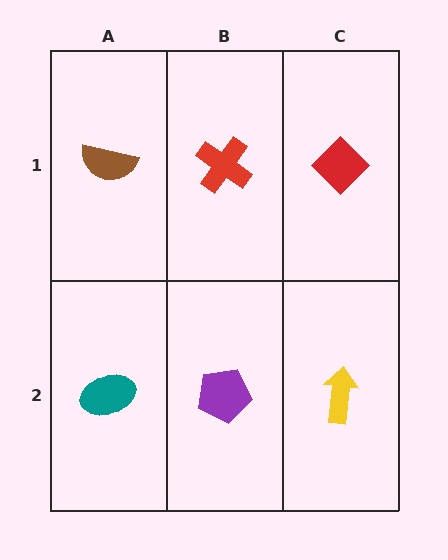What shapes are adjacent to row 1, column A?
A teal ellipse (row 2, column A), a red cross (row 1, column B).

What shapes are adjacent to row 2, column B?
A red cross (row 1, column B), a teal ellipse (row 2, column A), a yellow arrow (row 2, column C).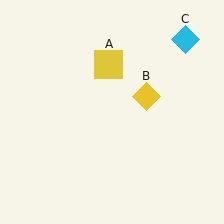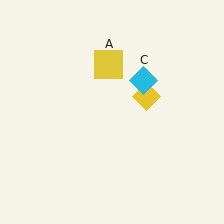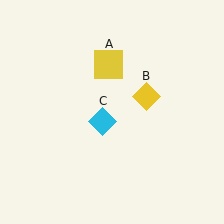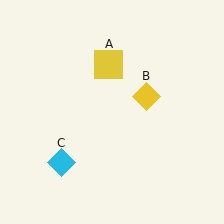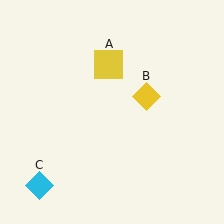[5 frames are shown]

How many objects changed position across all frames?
1 object changed position: cyan diamond (object C).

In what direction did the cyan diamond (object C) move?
The cyan diamond (object C) moved down and to the left.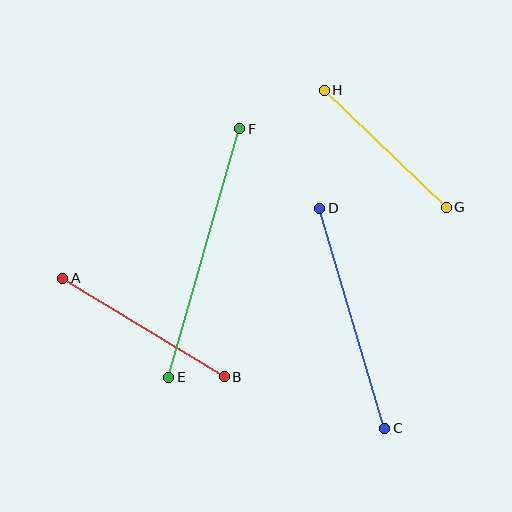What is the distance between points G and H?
The distance is approximately 169 pixels.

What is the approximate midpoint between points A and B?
The midpoint is at approximately (143, 327) pixels.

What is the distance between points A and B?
The distance is approximately 189 pixels.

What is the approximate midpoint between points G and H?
The midpoint is at approximately (385, 149) pixels.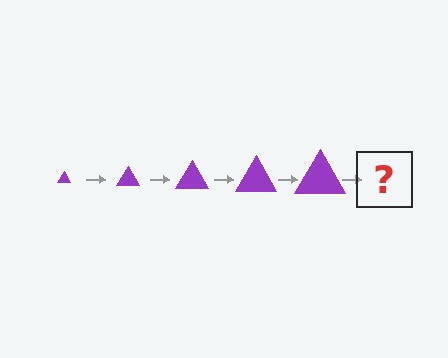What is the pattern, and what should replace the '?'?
The pattern is that the triangle gets progressively larger each step. The '?' should be a purple triangle, larger than the previous one.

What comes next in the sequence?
The next element should be a purple triangle, larger than the previous one.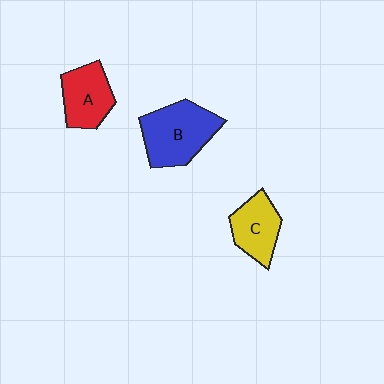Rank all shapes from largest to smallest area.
From largest to smallest: B (blue), A (red), C (yellow).